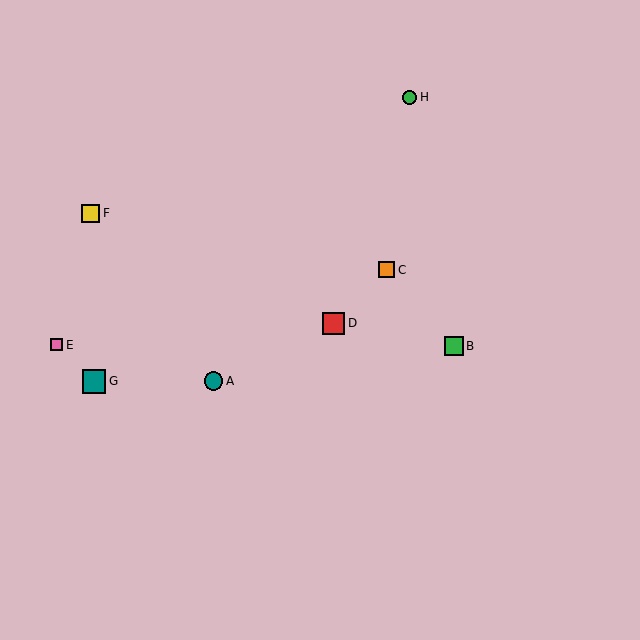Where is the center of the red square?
The center of the red square is at (334, 324).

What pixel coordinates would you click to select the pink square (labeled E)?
Click at (57, 345) to select the pink square E.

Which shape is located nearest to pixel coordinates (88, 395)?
The teal square (labeled G) at (94, 381) is nearest to that location.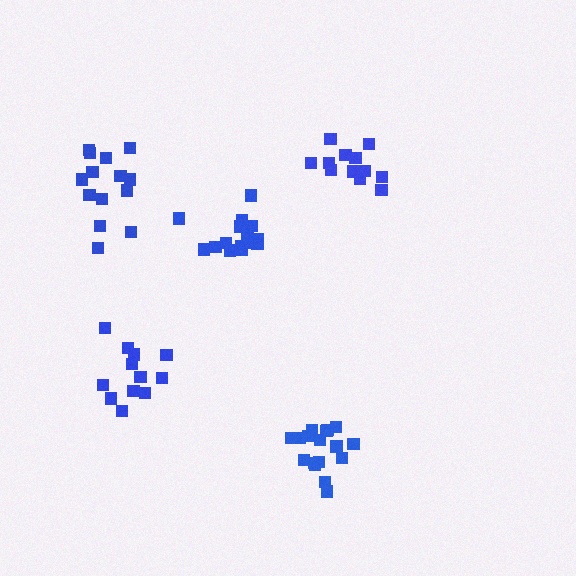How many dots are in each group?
Group 1: 17 dots, Group 2: 12 dots, Group 3: 12 dots, Group 4: 16 dots, Group 5: 14 dots (71 total).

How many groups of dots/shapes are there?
There are 5 groups.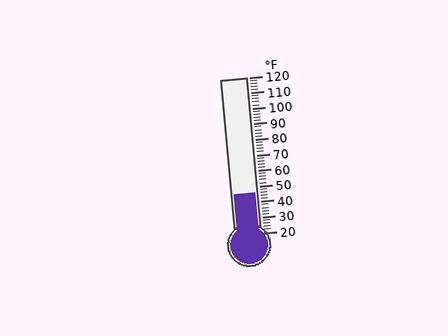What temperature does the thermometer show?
The thermometer shows approximately 46°F.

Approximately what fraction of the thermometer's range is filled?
The thermometer is filled to approximately 25% of its range.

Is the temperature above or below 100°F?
The temperature is below 100°F.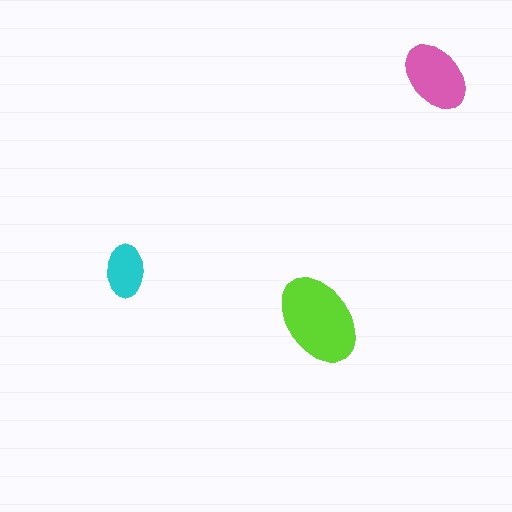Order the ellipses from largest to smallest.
the lime one, the pink one, the cyan one.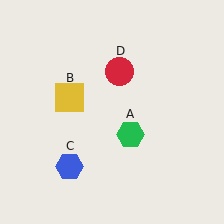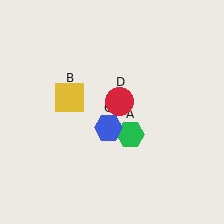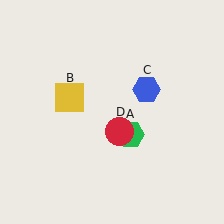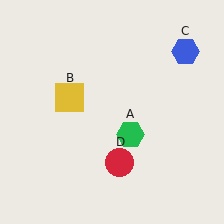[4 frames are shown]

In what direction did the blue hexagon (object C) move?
The blue hexagon (object C) moved up and to the right.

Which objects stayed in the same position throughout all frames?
Green hexagon (object A) and yellow square (object B) remained stationary.